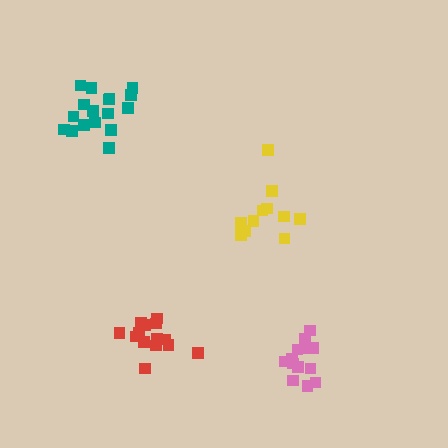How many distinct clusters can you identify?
There are 4 distinct clusters.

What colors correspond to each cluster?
The clusters are colored: yellow, pink, red, teal.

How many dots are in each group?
Group 1: 11 dots, Group 2: 13 dots, Group 3: 15 dots, Group 4: 17 dots (56 total).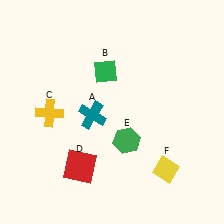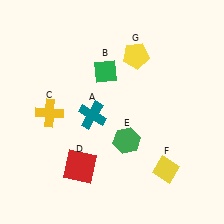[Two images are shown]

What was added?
A yellow pentagon (G) was added in Image 2.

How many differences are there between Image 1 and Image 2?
There is 1 difference between the two images.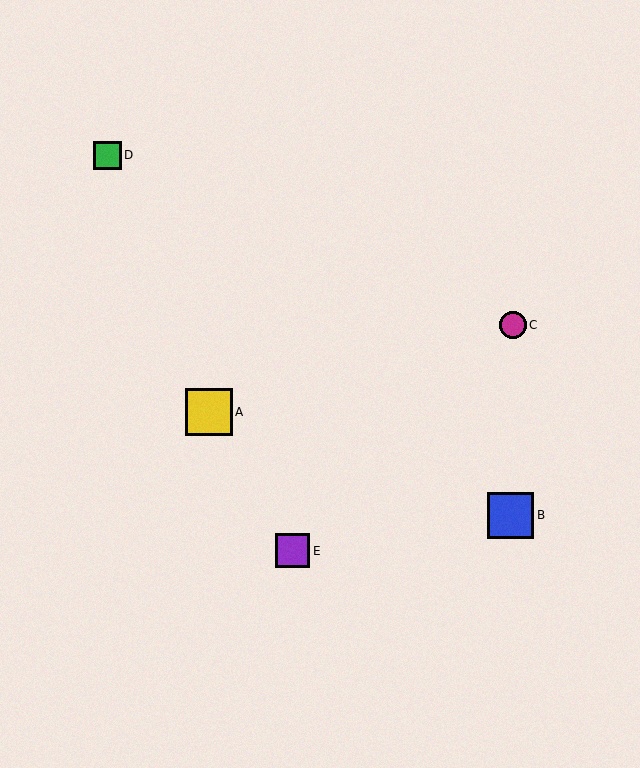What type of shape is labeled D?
Shape D is a green square.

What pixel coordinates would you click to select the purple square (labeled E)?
Click at (293, 551) to select the purple square E.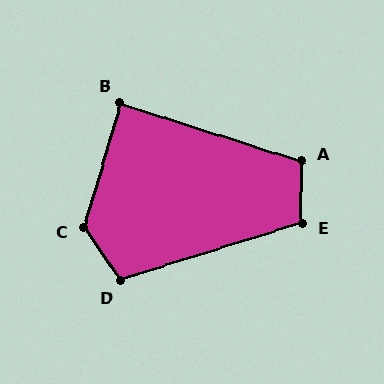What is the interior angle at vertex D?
Approximately 107 degrees (obtuse).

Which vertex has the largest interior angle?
C, at approximately 129 degrees.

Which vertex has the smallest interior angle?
B, at approximately 89 degrees.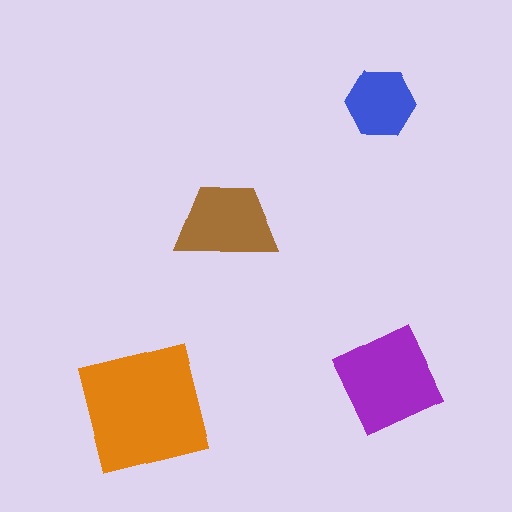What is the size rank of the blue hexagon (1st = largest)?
4th.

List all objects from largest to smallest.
The orange square, the purple diamond, the brown trapezoid, the blue hexagon.